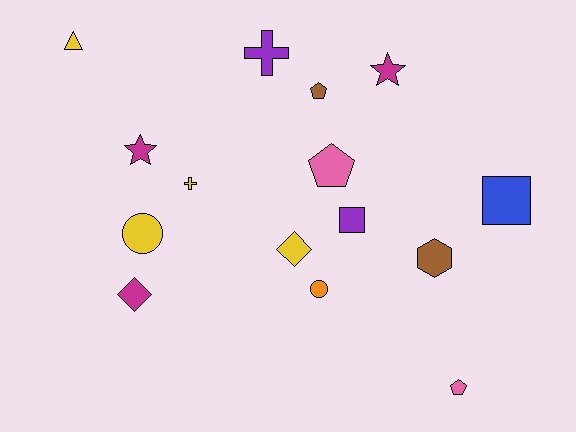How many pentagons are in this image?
There are 3 pentagons.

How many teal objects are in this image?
There are no teal objects.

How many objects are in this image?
There are 15 objects.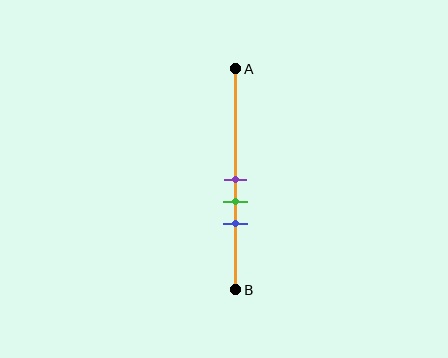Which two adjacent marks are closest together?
The purple and green marks are the closest adjacent pair.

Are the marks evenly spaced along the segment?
Yes, the marks are approximately evenly spaced.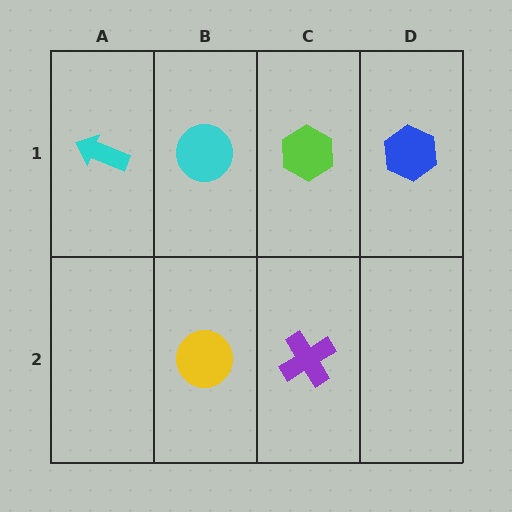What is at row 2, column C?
A purple cross.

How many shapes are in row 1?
4 shapes.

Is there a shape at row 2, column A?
No, that cell is empty.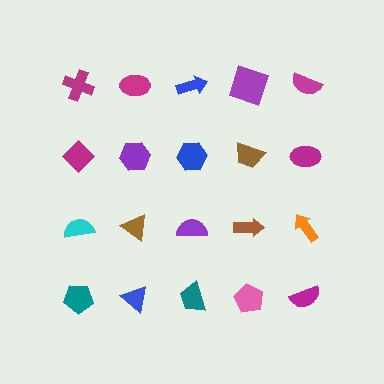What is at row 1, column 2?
A magenta ellipse.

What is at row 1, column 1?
A magenta cross.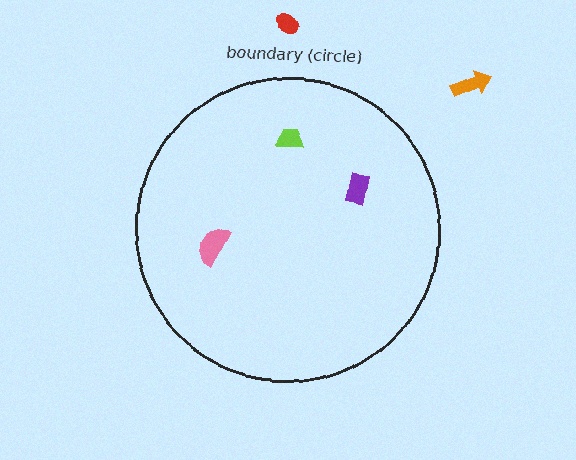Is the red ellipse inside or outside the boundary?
Outside.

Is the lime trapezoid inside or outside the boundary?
Inside.